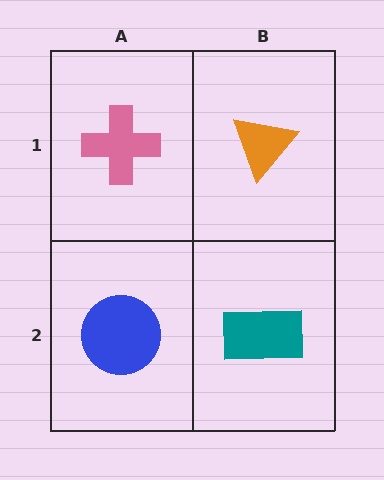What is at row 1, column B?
An orange triangle.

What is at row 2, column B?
A teal rectangle.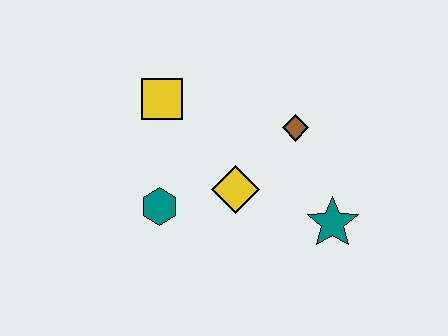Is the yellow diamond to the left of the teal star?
Yes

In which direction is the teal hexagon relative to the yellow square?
The teal hexagon is below the yellow square.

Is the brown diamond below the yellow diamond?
No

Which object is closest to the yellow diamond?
The teal hexagon is closest to the yellow diamond.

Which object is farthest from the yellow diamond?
The yellow square is farthest from the yellow diamond.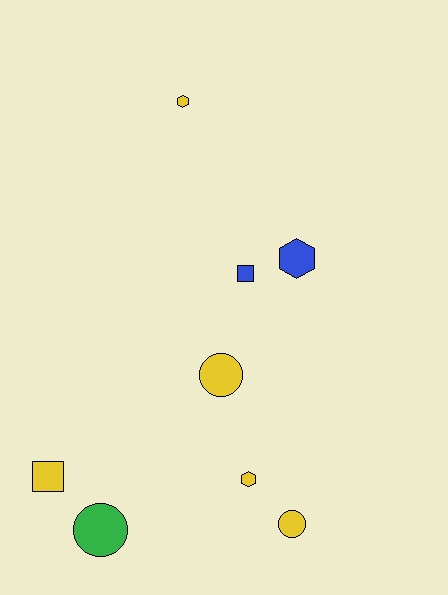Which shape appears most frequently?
Circle, with 3 objects.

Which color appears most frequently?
Yellow, with 5 objects.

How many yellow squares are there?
There is 1 yellow square.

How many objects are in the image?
There are 8 objects.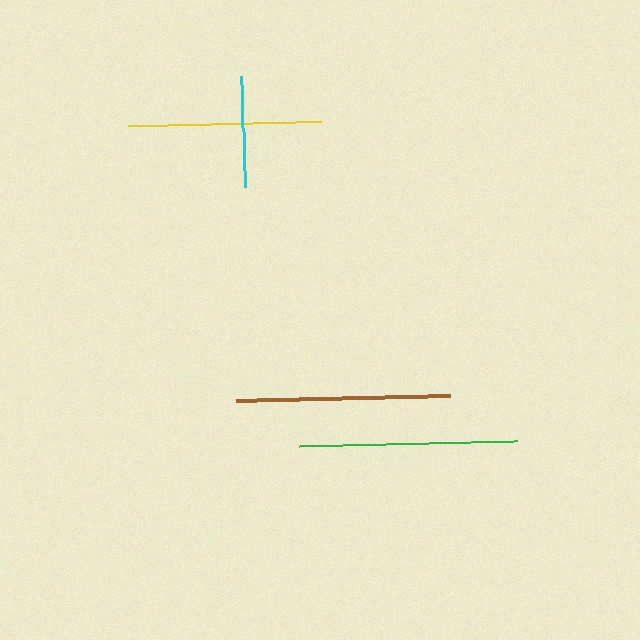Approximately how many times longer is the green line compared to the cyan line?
The green line is approximately 2.0 times the length of the cyan line.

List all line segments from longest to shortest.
From longest to shortest: green, brown, yellow, cyan.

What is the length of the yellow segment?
The yellow segment is approximately 193 pixels long.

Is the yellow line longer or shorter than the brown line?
The brown line is longer than the yellow line.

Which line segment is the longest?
The green line is the longest at approximately 218 pixels.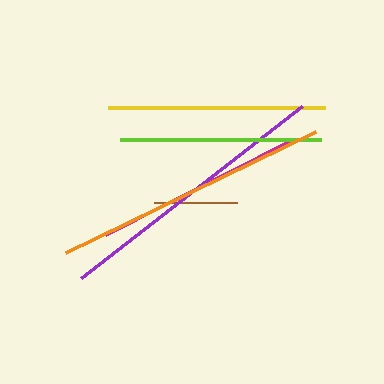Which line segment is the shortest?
The brown line is the shortest at approximately 84 pixels.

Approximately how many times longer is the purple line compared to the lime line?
The purple line is approximately 1.4 times the length of the lime line.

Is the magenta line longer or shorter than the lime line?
The magenta line is longer than the lime line.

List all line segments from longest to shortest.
From longest to shortest: purple, orange, yellow, magenta, lime, brown.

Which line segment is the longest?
The purple line is the longest at approximately 280 pixels.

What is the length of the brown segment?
The brown segment is approximately 84 pixels long.